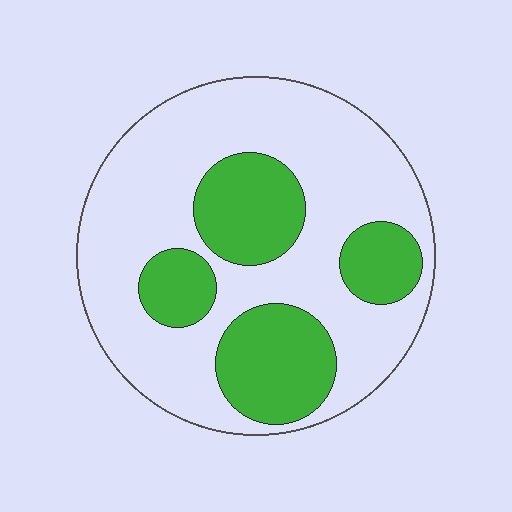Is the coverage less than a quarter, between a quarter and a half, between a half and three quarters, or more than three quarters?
Between a quarter and a half.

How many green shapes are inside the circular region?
4.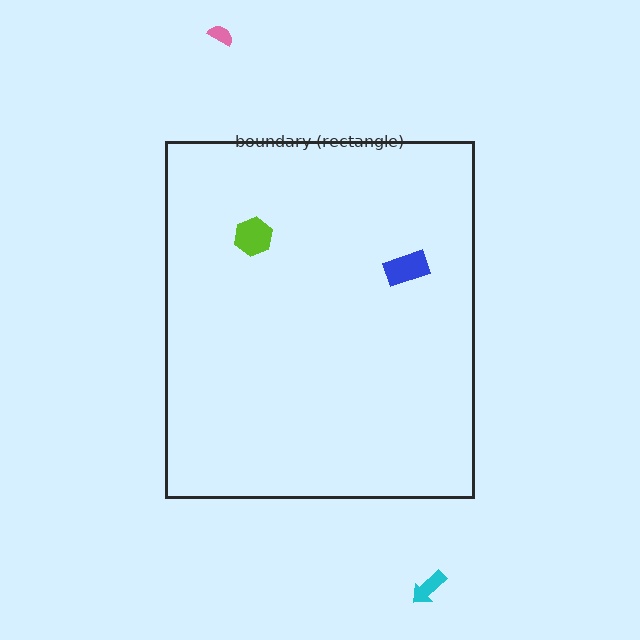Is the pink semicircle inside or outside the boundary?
Outside.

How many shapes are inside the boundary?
2 inside, 2 outside.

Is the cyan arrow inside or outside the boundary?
Outside.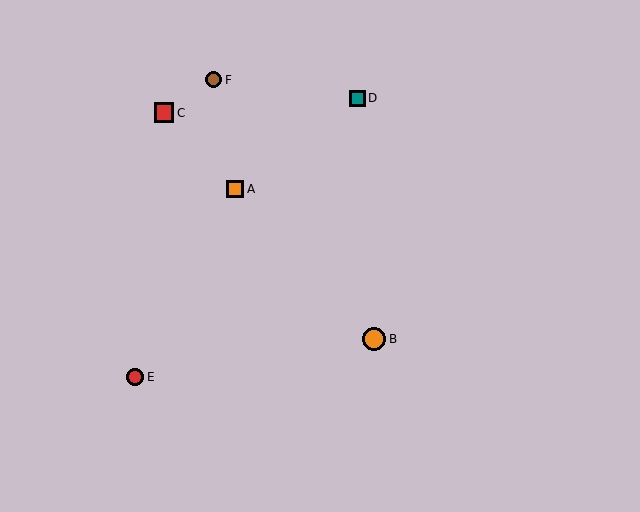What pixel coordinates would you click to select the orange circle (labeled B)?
Click at (374, 339) to select the orange circle B.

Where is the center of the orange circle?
The center of the orange circle is at (374, 339).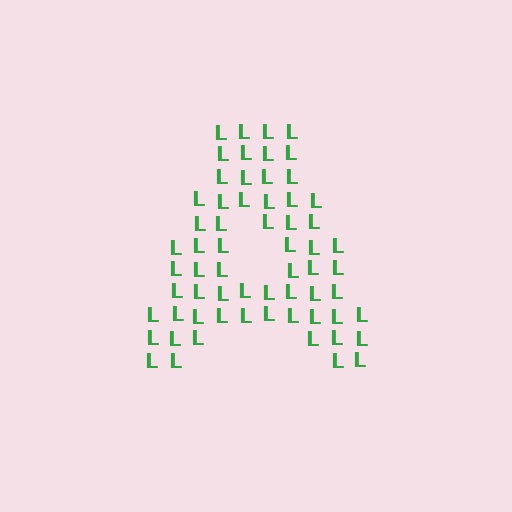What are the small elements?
The small elements are letter L's.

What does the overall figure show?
The overall figure shows the letter A.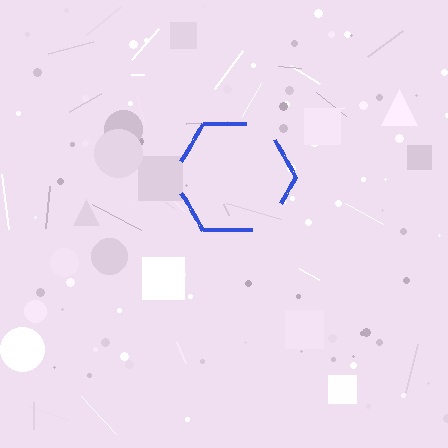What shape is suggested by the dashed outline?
The dashed outline suggests a hexagon.